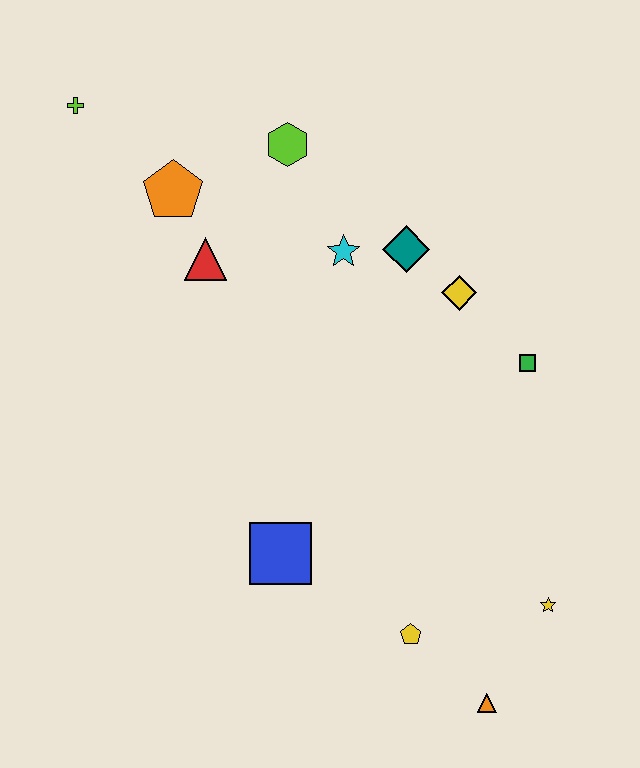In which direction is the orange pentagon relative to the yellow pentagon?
The orange pentagon is above the yellow pentagon.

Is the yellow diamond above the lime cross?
No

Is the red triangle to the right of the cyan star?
No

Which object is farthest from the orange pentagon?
The orange triangle is farthest from the orange pentagon.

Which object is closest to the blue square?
The yellow pentagon is closest to the blue square.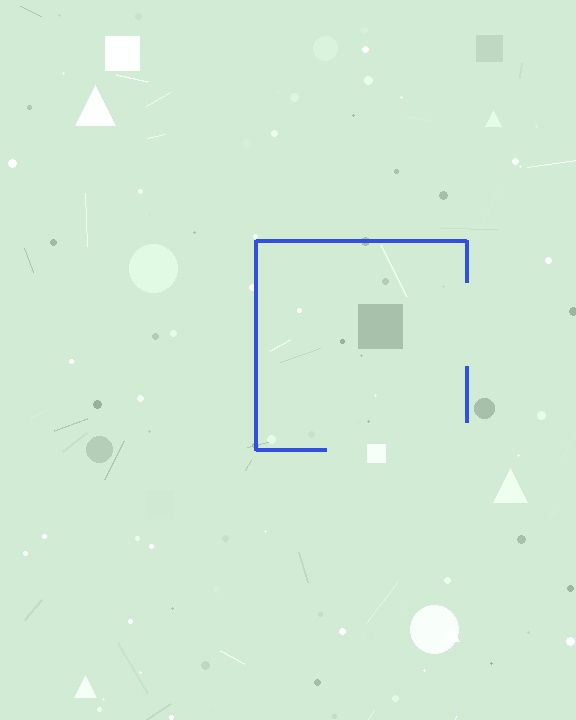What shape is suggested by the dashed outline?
The dashed outline suggests a square.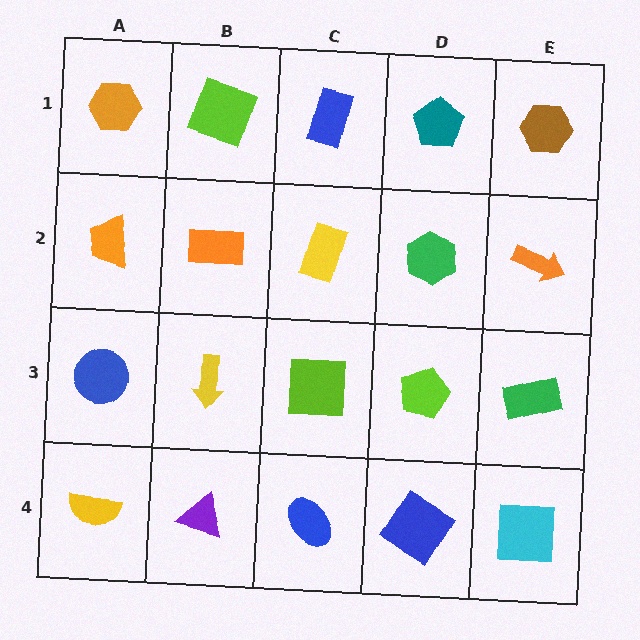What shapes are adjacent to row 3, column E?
An orange arrow (row 2, column E), a cyan square (row 4, column E), a lime pentagon (row 3, column D).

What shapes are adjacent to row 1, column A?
An orange trapezoid (row 2, column A), a lime square (row 1, column B).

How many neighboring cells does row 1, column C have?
3.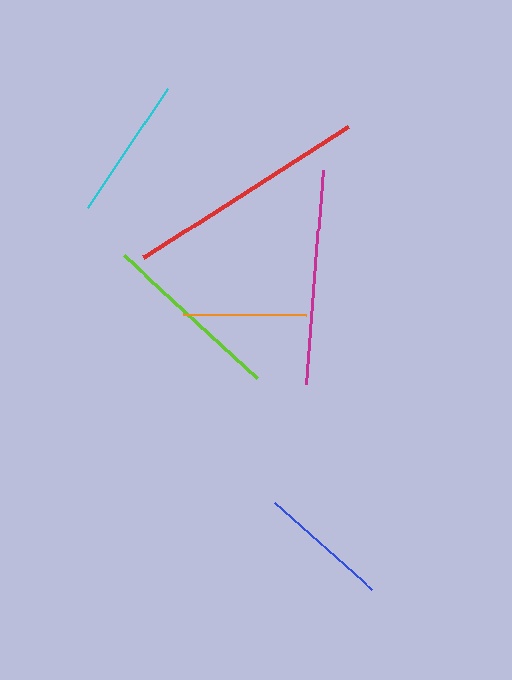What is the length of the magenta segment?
The magenta segment is approximately 214 pixels long.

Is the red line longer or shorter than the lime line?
The red line is longer than the lime line.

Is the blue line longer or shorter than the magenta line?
The magenta line is longer than the blue line.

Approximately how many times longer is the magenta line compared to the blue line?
The magenta line is approximately 1.7 times the length of the blue line.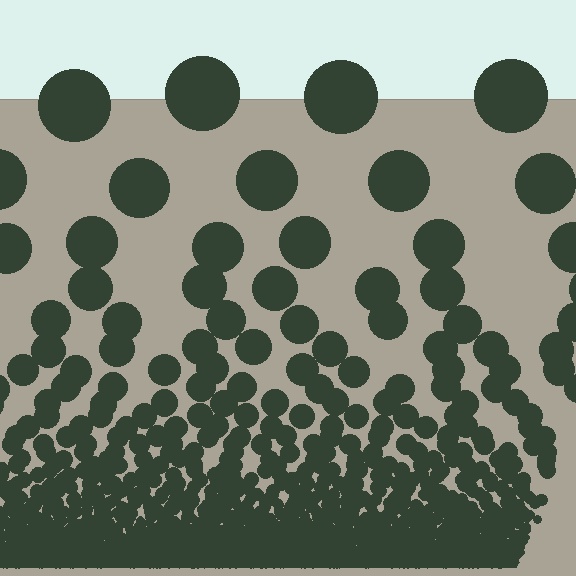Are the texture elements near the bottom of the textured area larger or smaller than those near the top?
Smaller. The gradient is inverted — elements near the bottom are smaller and denser.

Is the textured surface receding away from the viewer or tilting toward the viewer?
The surface appears to tilt toward the viewer. Texture elements get larger and sparser toward the top.